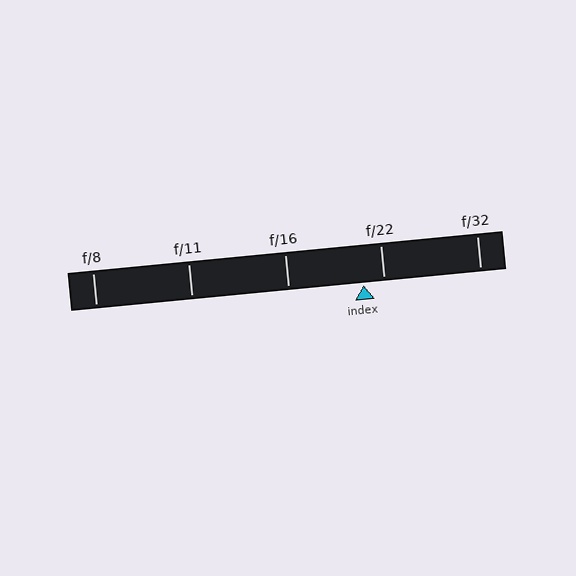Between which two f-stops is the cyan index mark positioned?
The index mark is between f/16 and f/22.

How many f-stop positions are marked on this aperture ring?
There are 5 f-stop positions marked.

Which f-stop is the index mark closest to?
The index mark is closest to f/22.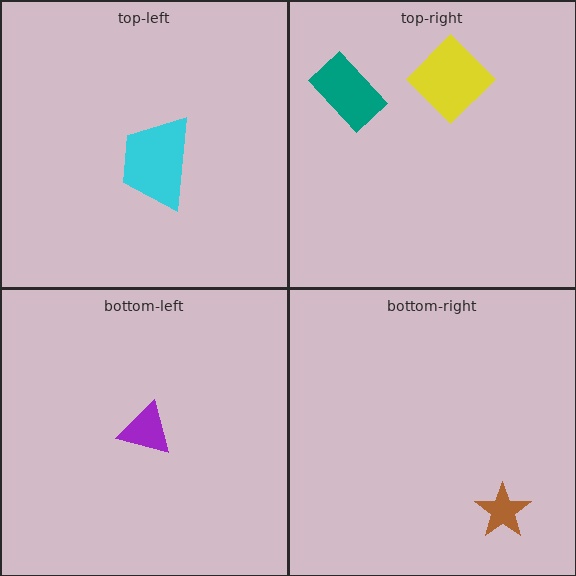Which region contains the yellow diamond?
The top-right region.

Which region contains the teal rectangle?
The top-right region.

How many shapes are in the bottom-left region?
1.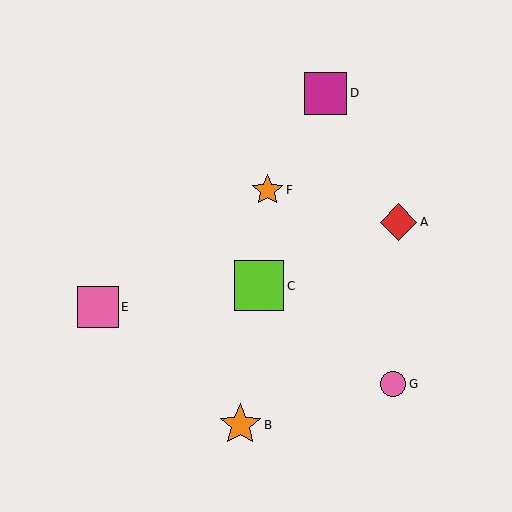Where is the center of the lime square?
The center of the lime square is at (259, 286).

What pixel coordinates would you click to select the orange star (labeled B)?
Click at (240, 425) to select the orange star B.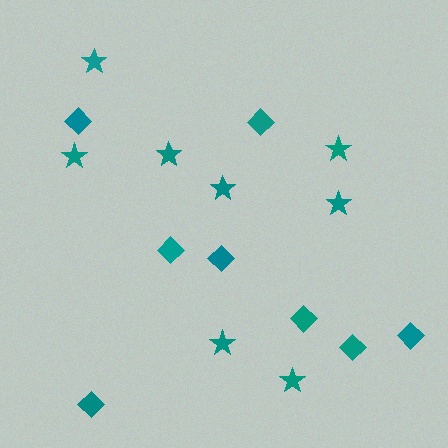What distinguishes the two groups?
There are 2 groups: one group of diamonds (8) and one group of stars (8).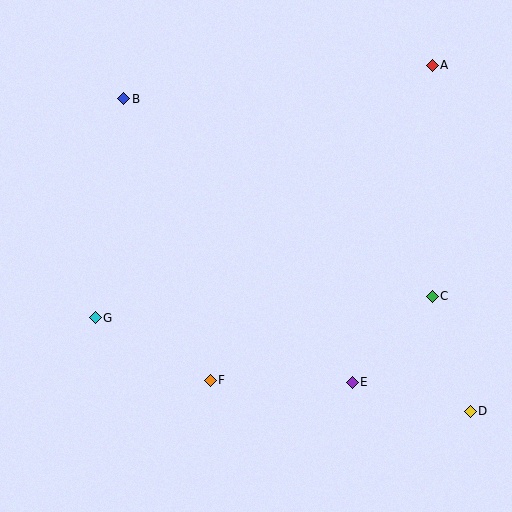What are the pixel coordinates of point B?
Point B is at (124, 99).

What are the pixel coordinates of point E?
Point E is at (352, 382).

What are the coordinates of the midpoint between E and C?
The midpoint between E and C is at (392, 339).